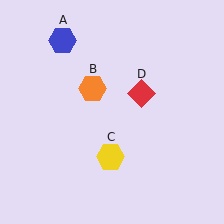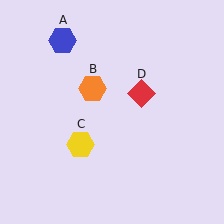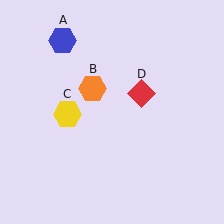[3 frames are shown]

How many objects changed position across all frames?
1 object changed position: yellow hexagon (object C).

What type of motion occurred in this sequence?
The yellow hexagon (object C) rotated clockwise around the center of the scene.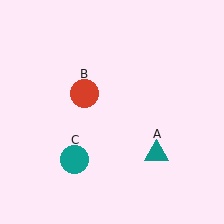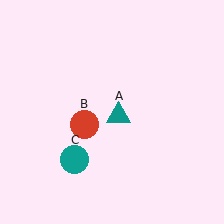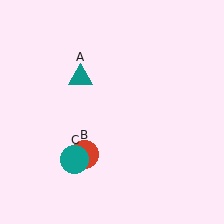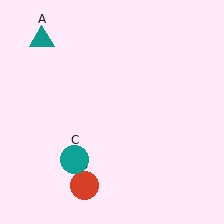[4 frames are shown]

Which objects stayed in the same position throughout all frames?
Teal circle (object C) remained stationary.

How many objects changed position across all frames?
2 objects changed position: teal triangle (object A), red circle (object B).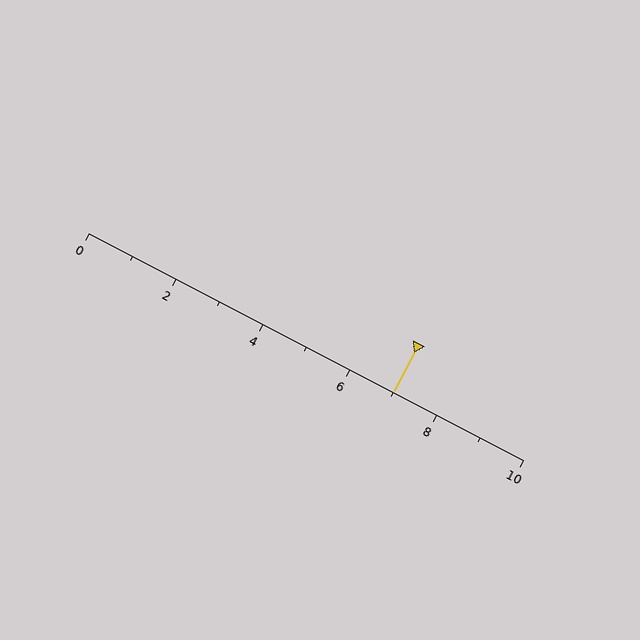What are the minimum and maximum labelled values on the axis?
The axis runs from 0 to 10.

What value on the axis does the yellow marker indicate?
The marker indicates approximately 7.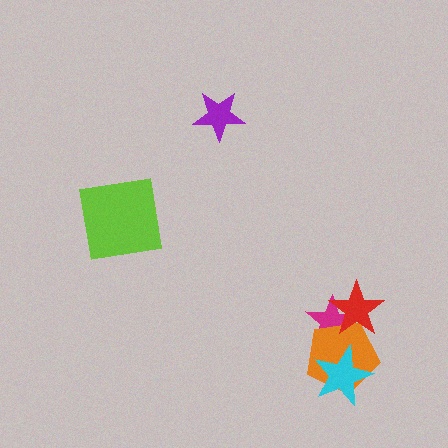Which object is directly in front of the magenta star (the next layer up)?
The orange pentagon is directly in front of the magenta star.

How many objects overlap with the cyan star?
1 object overlaps with the cyan star.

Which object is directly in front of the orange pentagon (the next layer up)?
The red star is directly in front of the orange pentagon.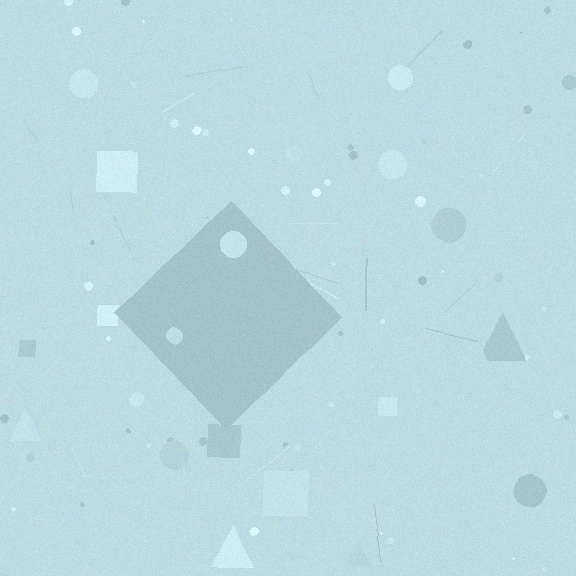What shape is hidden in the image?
A diamond is hidden in the image.